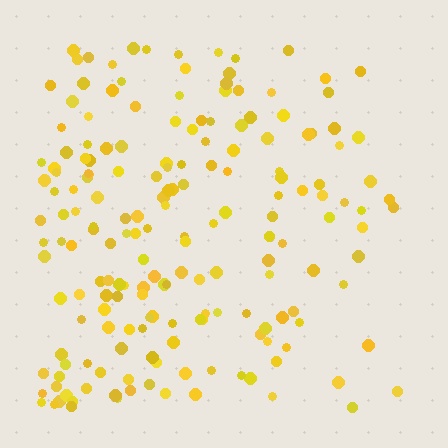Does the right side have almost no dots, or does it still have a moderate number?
Still a moderate number, just noticeably fewer than the left.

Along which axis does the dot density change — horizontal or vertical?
Horizontal.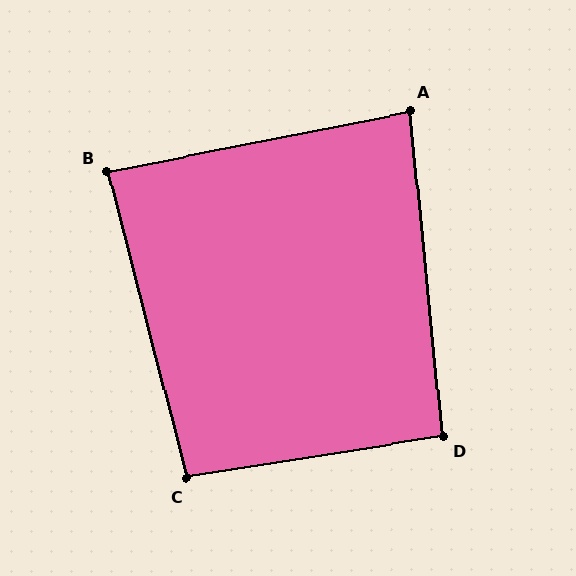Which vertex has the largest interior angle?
C, at approximately 95 degrees.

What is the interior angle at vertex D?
Approximately 93 degrees (approximately right).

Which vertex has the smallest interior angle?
A, at approximately 85 degrees.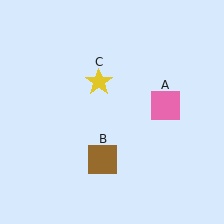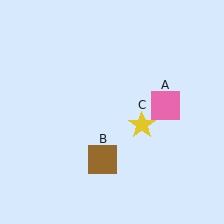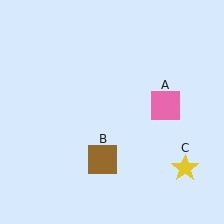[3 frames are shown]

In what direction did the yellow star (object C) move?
The yellow star (object C) moved down and to the right.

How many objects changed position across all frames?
1 object changed position: yellow star (object C).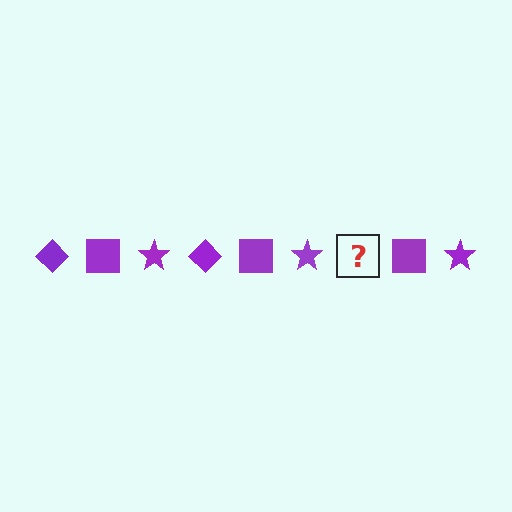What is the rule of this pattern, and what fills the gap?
The rule is that the pattern cycles through diamond, square, star shapes in purple. The gap should be filled with a purple diamond.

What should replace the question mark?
The question mark should be replaced with a purple diamond.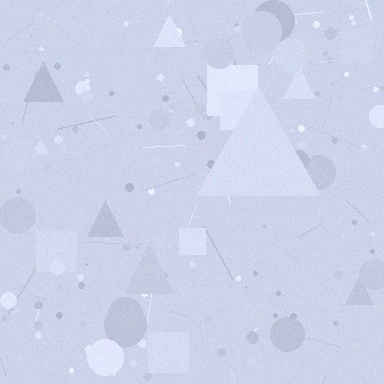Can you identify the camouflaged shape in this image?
The camouflaged shape is a triangle.